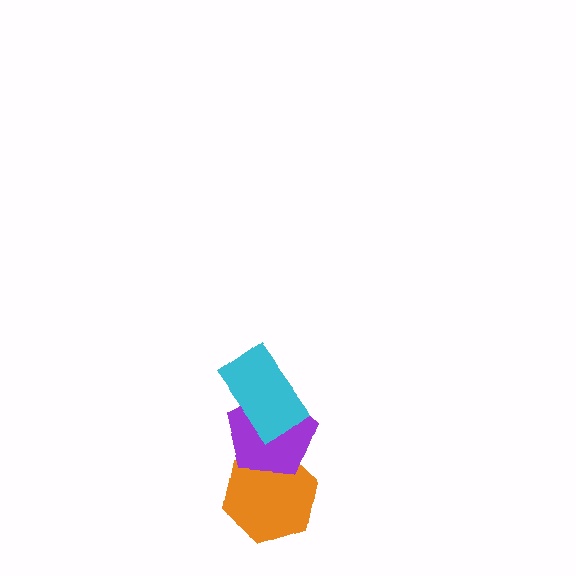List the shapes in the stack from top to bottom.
From top to bottom: the cyan rectangle, the purple pentagon, the orange hexagon.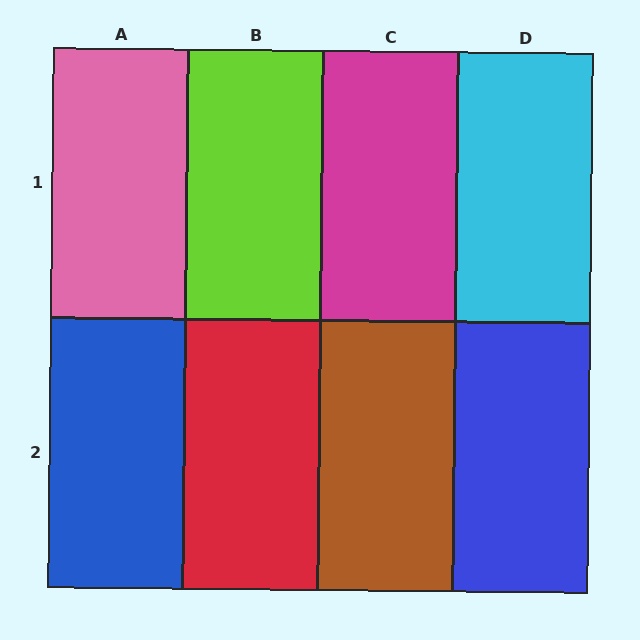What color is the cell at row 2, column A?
Blue.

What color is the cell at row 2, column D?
Blue.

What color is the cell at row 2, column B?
Red.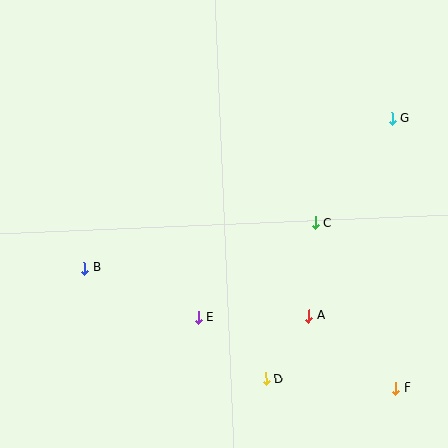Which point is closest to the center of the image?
Point C at (315, 223) is closest to the center.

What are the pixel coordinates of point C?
Point C is at (315, 223).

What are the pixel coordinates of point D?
Point D is at (266, 379).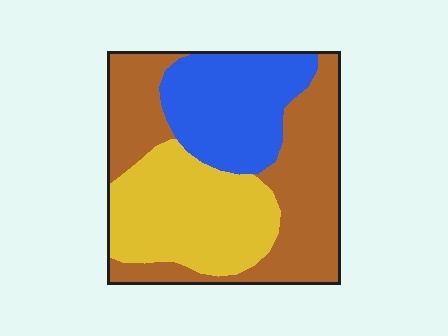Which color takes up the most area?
Brown, at roughly 45%.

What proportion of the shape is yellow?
Yellow takes up between a quarter and a half of the shape.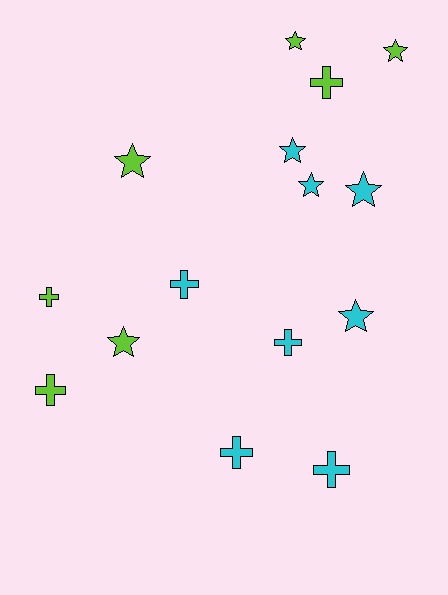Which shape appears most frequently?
Star, with 8 objects.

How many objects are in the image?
There are 15 objects.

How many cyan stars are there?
There are 4 cyan stars.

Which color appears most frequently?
Cyan, with 8 objects.